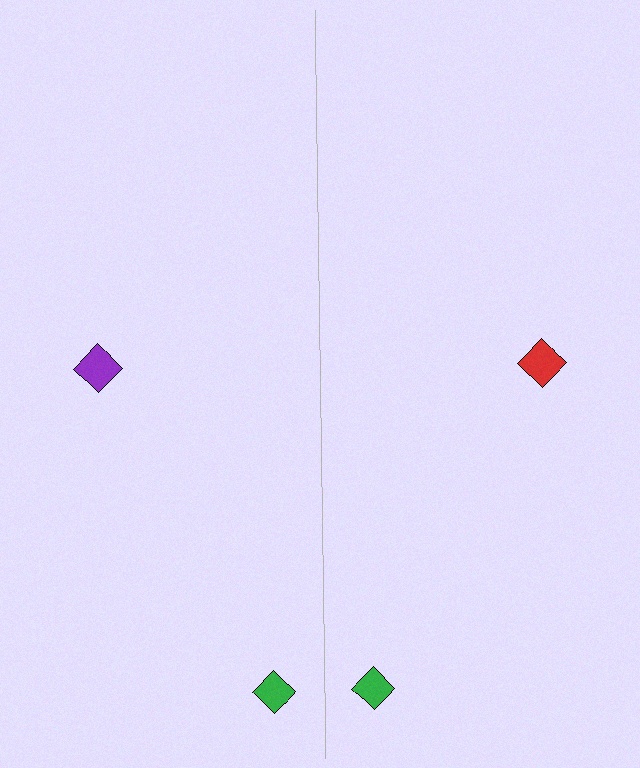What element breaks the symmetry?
The red diamond on the right side breaks the symmetry — its mirror counterpart is purple.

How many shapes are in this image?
There are 4 shapes in this image.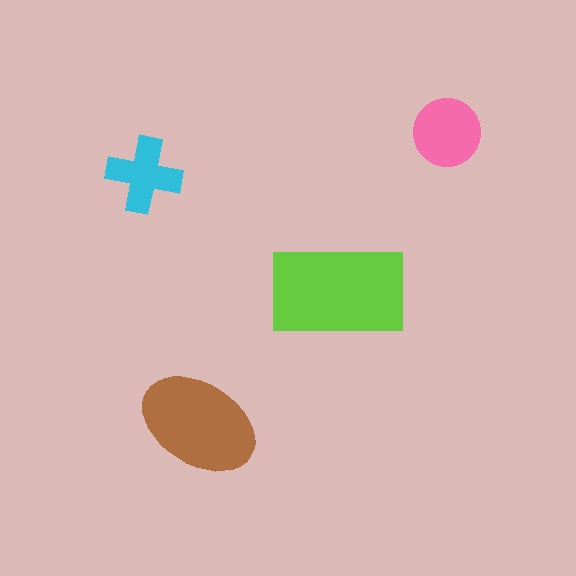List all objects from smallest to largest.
The cyan cross, the pink circle, the brown ellipse, the lime rectangle.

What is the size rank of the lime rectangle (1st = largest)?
1st.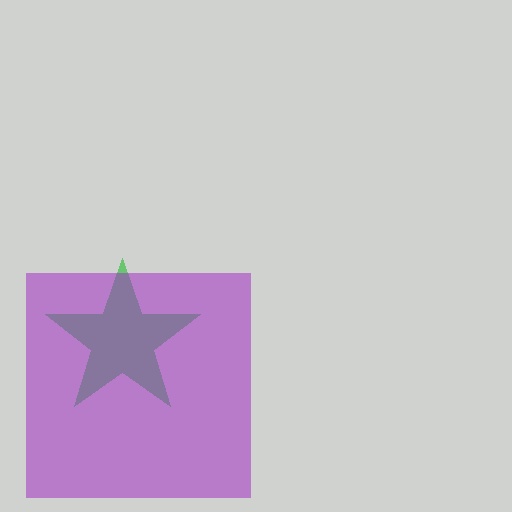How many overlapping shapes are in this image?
There are 2 overlapping shapes in the image.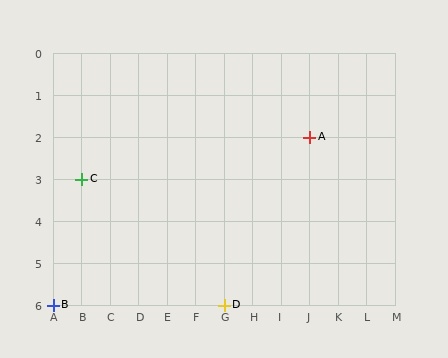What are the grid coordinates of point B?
Point B is at grid coordinates (A, 6).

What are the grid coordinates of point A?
Point A is at grid coordinates (J, 2).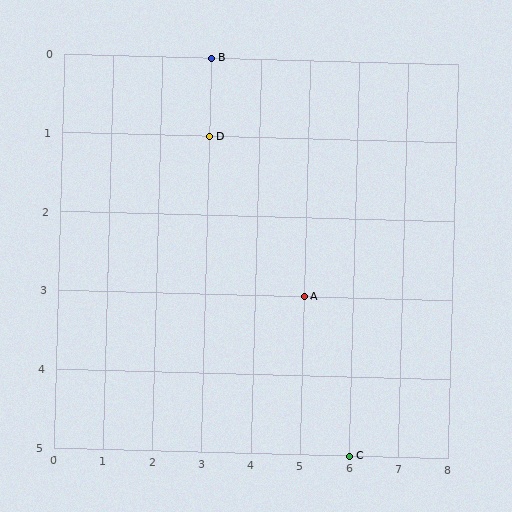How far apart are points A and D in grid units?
Points A and D are 2 columns and 2 rows apart (about 2.8 grid units diagonally).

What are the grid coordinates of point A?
Point A is at grid coordinates (5, 3).